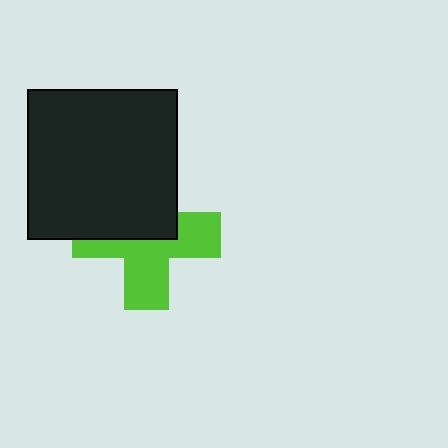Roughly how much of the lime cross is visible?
About half of it is visible (roughly 55%).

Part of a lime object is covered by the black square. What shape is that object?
It is a cross.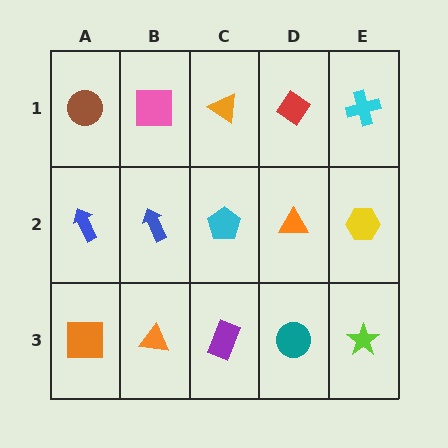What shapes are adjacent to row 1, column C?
A cyan pentagon (row 2, column C), a pink square (row 1, column B), a red diamond (row 1, column D).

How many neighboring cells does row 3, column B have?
3.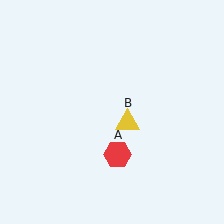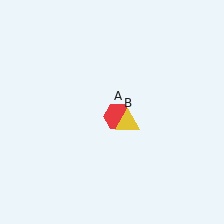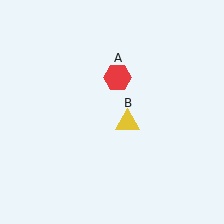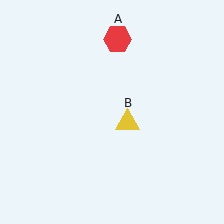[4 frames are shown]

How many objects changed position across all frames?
1 object changed position: red hexagon (object A).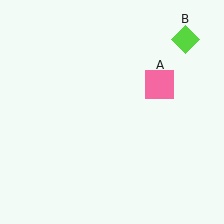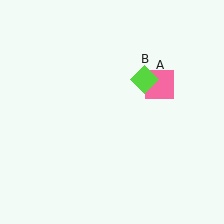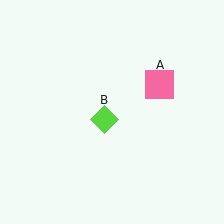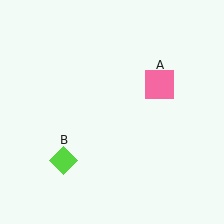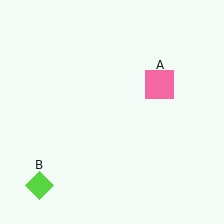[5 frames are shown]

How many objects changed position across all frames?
1 object changed position: lime diamond (object B).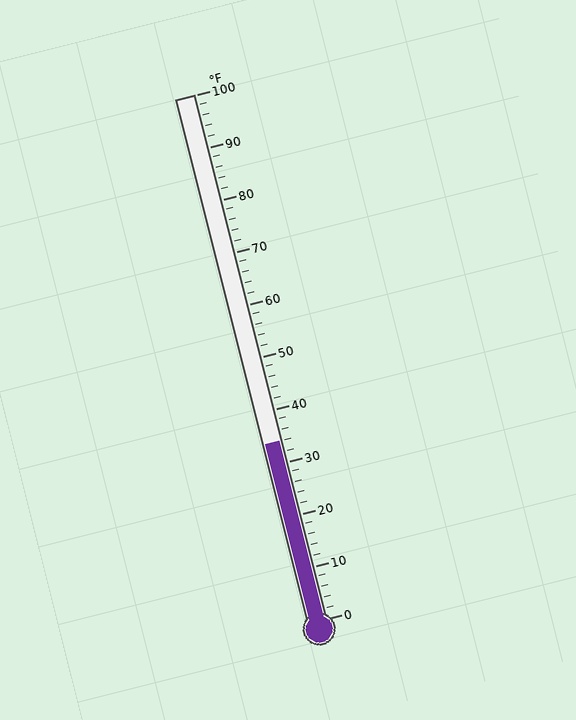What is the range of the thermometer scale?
The thermometer scale ranges from 0°F to 100°F.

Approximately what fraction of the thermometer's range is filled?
The thermometer is filled to approximately 35% of its range.